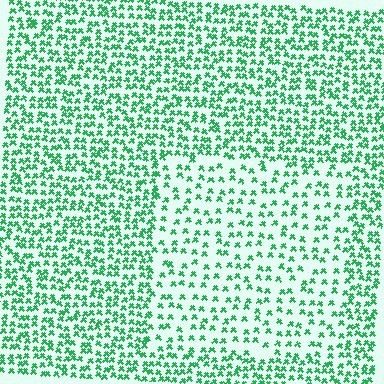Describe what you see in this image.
The image contains small green elements arranged at two different densities. A rectangle-shaped region is visible where the elements are less densely packed than the surrounding area.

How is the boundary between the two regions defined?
The boundary is defined by a change in element density (approximately 1.9x ratio). All elements are the same color, size, and shape.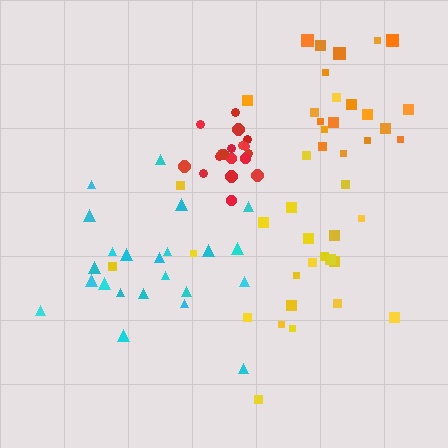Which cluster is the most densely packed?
Red.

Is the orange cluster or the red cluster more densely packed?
Red.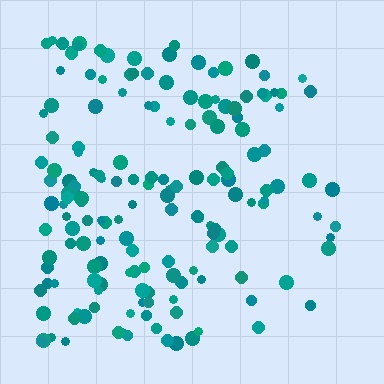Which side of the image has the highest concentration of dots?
The left.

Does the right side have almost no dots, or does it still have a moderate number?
Still a moderate number, just noticeably fewer than the left.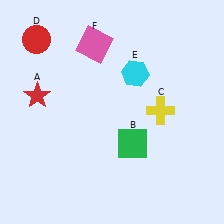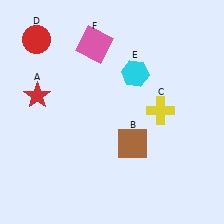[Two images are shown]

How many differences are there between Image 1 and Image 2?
There is 1 difference between the two images.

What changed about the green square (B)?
In Image 1, B is green. In Image 2, it changed to brown.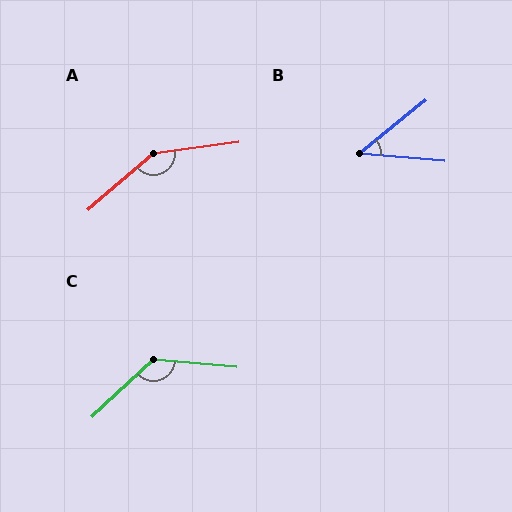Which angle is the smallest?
B, at approximately 44 degrees.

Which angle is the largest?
A, at approximately 146 degrees.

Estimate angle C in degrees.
Approximately 132 degrees.